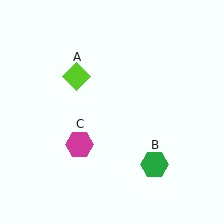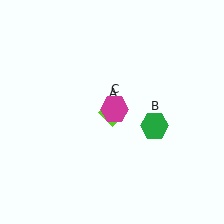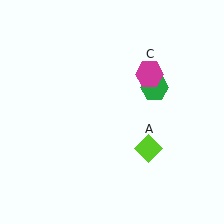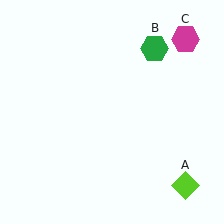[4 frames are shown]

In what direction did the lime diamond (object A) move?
The lime diamond (object A) moved down and to the right.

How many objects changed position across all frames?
3 objects changed position: lime diamond (object A), green hexagon (object B), magenta hexagon (object C).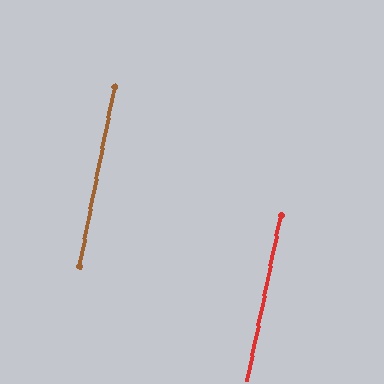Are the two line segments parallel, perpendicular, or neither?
Parallel — their directions differ by only 0.4°.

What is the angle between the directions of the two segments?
Approximately 0 degrees.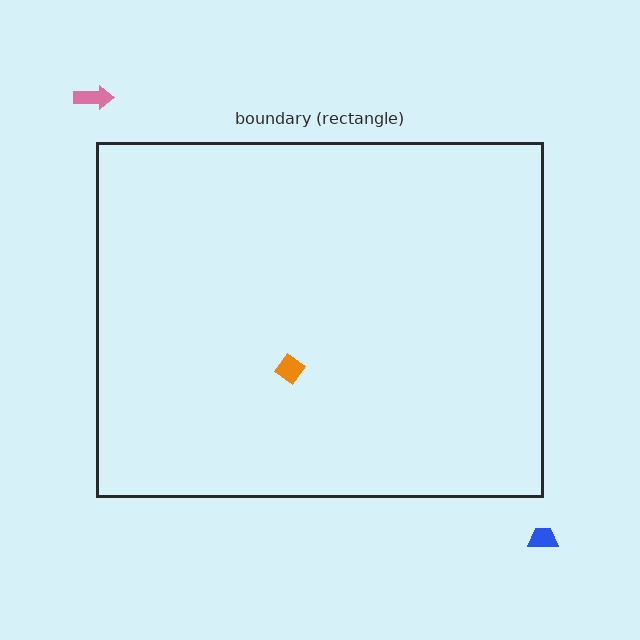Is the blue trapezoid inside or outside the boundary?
Outside.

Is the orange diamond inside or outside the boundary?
Inside.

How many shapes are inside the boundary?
1 inside, 2 outside.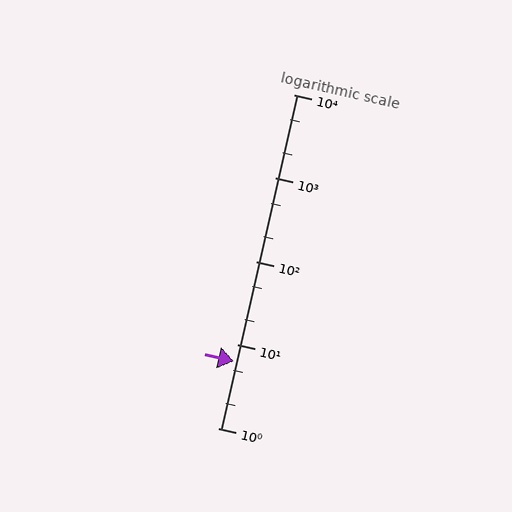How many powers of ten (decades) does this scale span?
The scale spans 4 decades, from 1 to 10000.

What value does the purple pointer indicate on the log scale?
The pointer indicates approximately 6.4.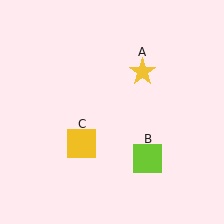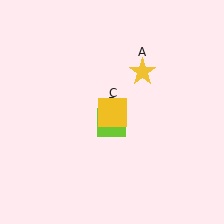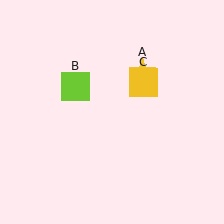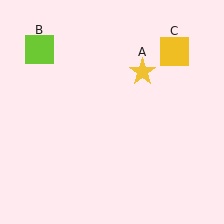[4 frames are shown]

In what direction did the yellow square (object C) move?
The yellow square (object C) moved up and to the right.